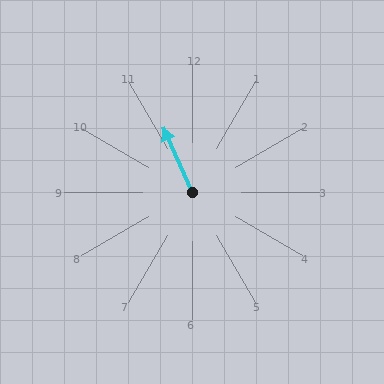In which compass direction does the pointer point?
Northwest.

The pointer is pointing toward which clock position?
Roughly 11 o'clock.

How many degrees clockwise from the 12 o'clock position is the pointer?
Approximately 336 degrees.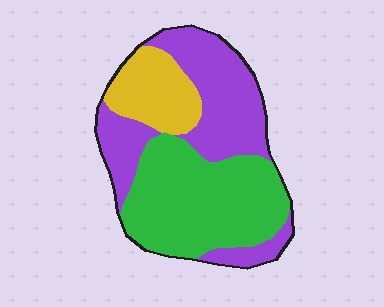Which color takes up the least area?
Yellow, at roughly 15%.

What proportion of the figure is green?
Green covers 43% of the figure.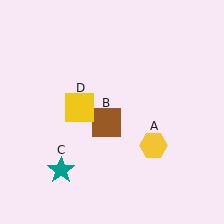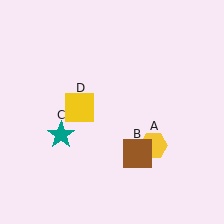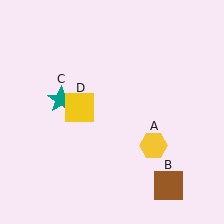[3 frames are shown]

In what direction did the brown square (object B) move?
The brown square (object B) moved down and to the right.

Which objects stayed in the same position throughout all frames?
Yellow hexagon (object A) and yellow square (object D) remained stationary.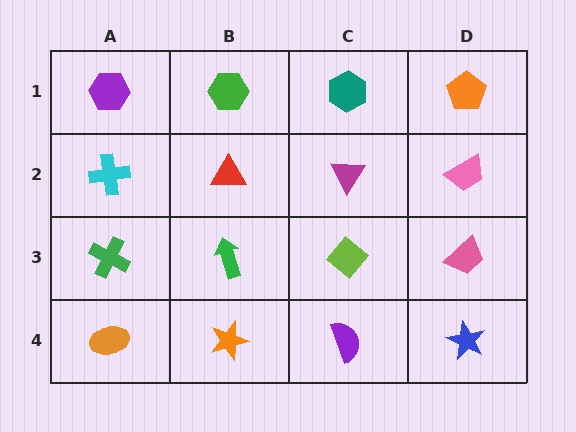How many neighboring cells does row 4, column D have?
2.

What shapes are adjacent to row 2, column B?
A green hexagon (row 1, column B), a green arrow (row 3, column B), a cyan cross (row 2, column A), a magenta triangle (row 2, column C).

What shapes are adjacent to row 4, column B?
A green arrow (row 3, column B), an orange ellipse (row 4, column A), a purple semicircle (row 4, column C).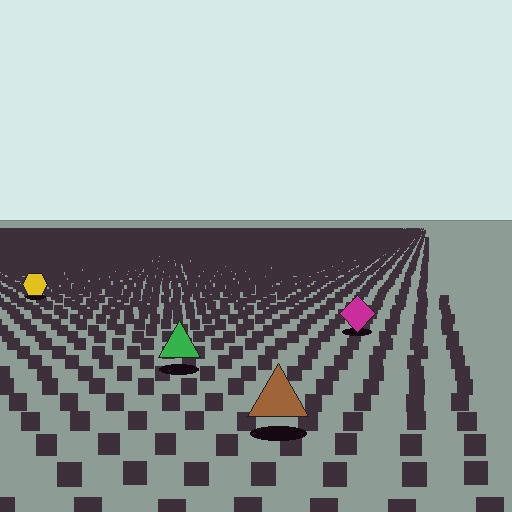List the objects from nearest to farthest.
From nearest to farthest: the brown triangle, the green triangle, the magenta diamond, the yellow hexagon.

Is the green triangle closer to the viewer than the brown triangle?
No. The brown triangle is closer — you can tell from the texture gradient: the ground texture is coarser near it.